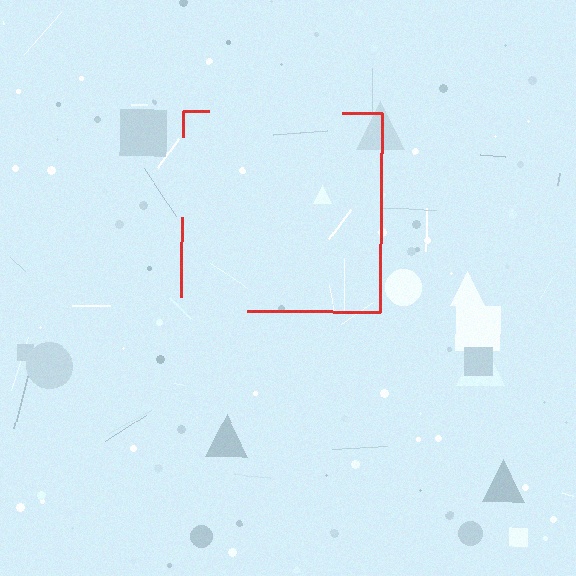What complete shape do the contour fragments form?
The contour fragments form a square.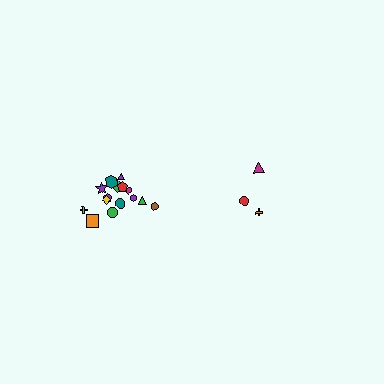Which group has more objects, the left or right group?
The left group.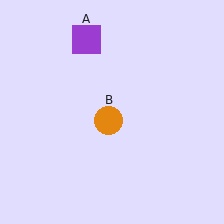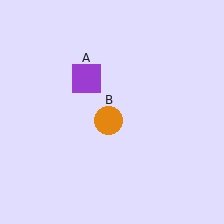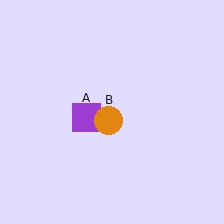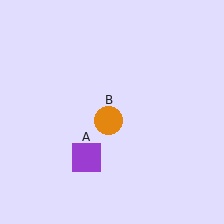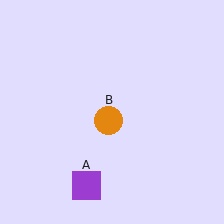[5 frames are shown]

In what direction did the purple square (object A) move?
The purple square (object A) moved down.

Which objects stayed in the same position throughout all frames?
Orange circle (object B) remained stationary.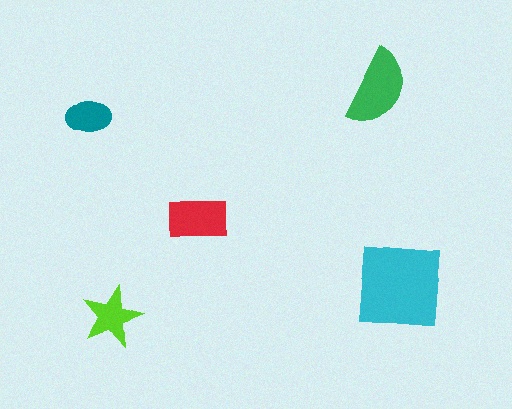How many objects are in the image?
There are 5 objects in the image.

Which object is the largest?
The cyan square.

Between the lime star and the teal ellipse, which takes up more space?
The lime star.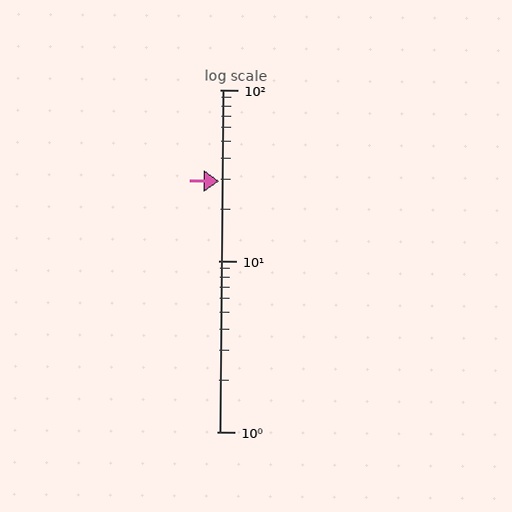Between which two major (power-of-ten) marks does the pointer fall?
The pointer is between 10 and 100.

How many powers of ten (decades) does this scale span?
The scale spans 2 decades, from 1 to 100.